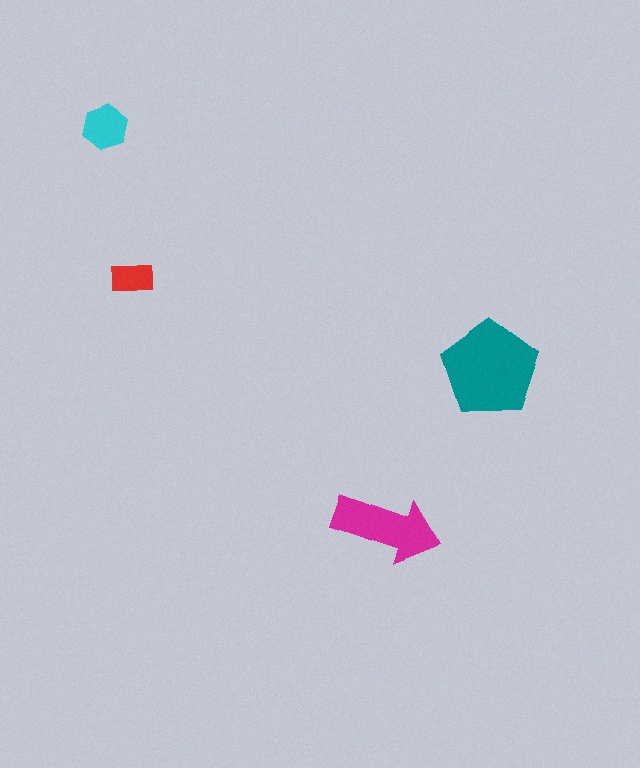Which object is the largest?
The teal pentagon.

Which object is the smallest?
The red rectangle.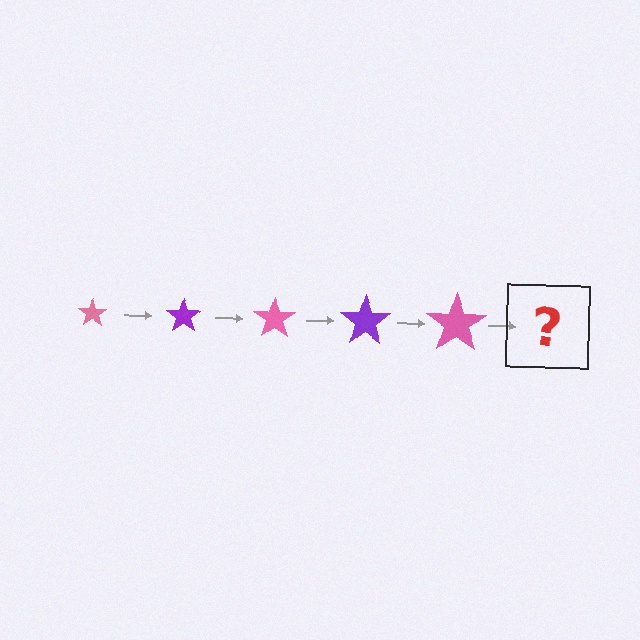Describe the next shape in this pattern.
It should be a purple star, larger than the previous one.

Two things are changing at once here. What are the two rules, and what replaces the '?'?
The two rules are that the star grows larger each step and the color cycles through pink and purple. The '?' should be a purple star, larger than the previous one.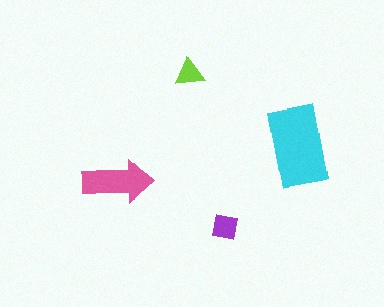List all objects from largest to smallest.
The cyan rectangle, the pink arrow, the purple square, the lime triangle.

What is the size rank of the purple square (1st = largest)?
3rd.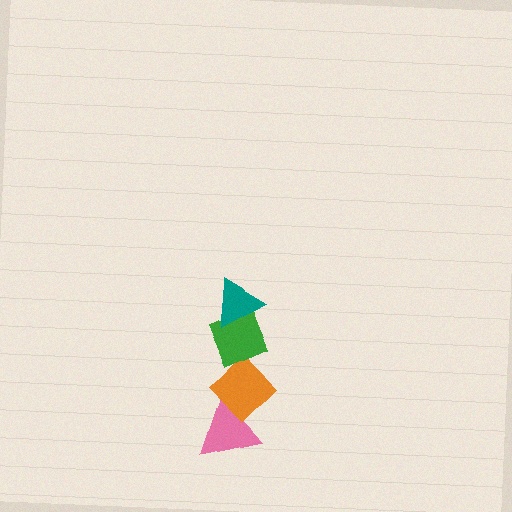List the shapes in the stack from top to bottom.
From top to bottom: the teal triangle, the green diamond, the orange diamond, the pink triangle.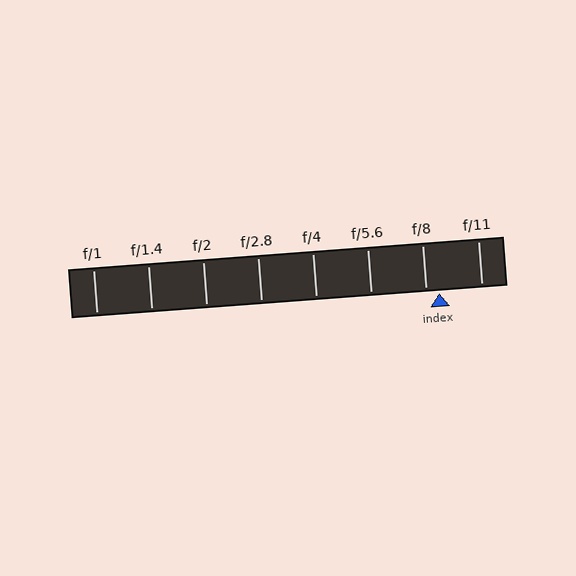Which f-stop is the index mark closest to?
The index mark is closest to f/8.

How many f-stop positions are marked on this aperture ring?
There are 8 f-stop positions marked.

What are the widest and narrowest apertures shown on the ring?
The widest aperture shown is f/1 and the narrowest is f/11.